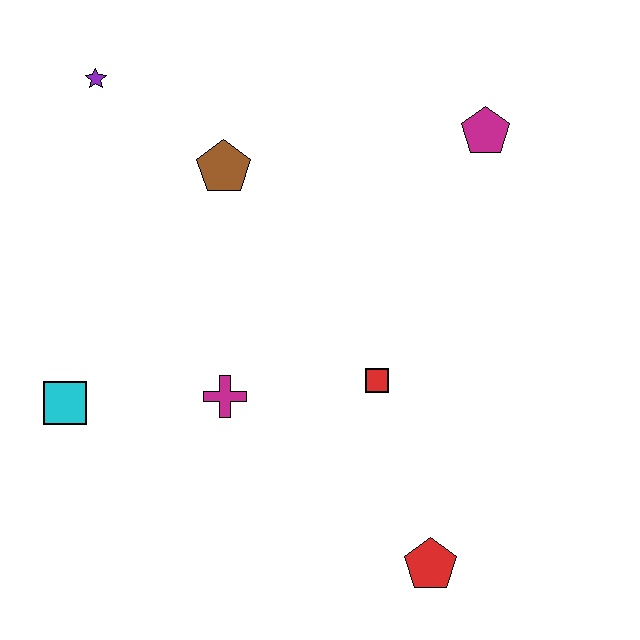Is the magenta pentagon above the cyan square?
Yes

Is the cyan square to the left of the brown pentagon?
Yes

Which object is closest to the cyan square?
The magenta cross is closest to the cyan square.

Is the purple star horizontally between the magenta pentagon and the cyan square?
Yes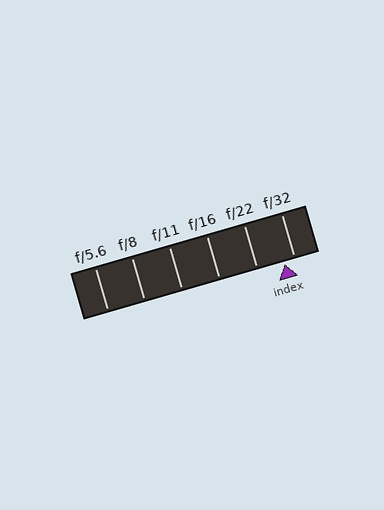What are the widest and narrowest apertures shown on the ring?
The widest aperture shown is f/5.6 and the narrowest is f/32.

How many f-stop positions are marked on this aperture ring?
There are 6 f-stop positions marked.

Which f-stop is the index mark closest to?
The index mark is closest to f/32.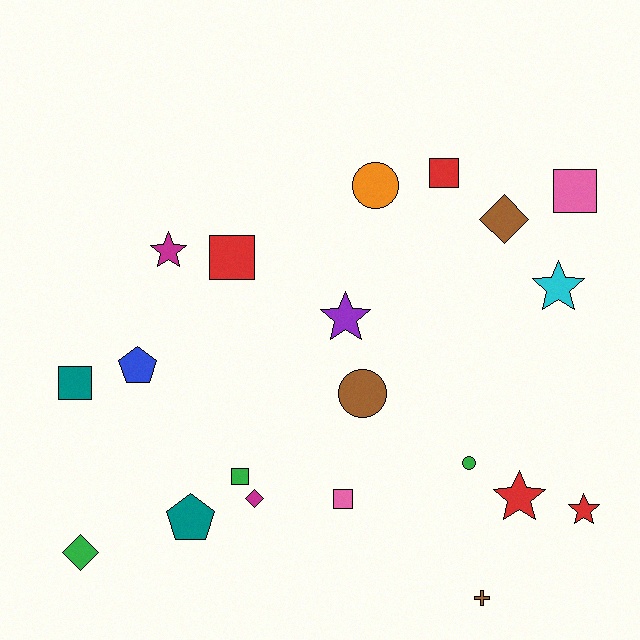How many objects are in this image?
There are 20 objects.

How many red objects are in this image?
There are 4 red objects.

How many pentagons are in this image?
There are 2 pentagons.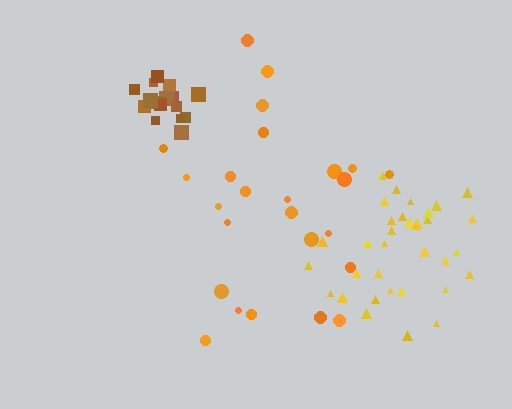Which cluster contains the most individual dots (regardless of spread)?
Yellow (35).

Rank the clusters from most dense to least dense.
brown, yellow, orange.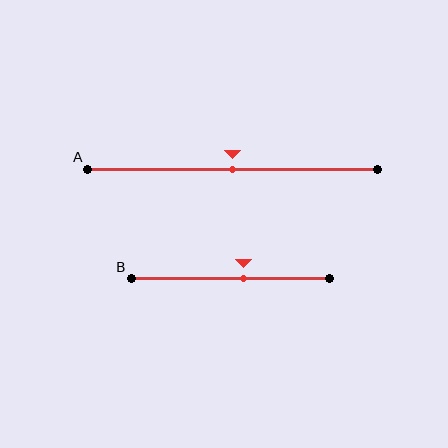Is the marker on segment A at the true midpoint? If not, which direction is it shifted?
Yes, the marker on segment A is at the true midpoint.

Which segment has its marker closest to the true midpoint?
Segment A has its marker closest to the true midpoint.